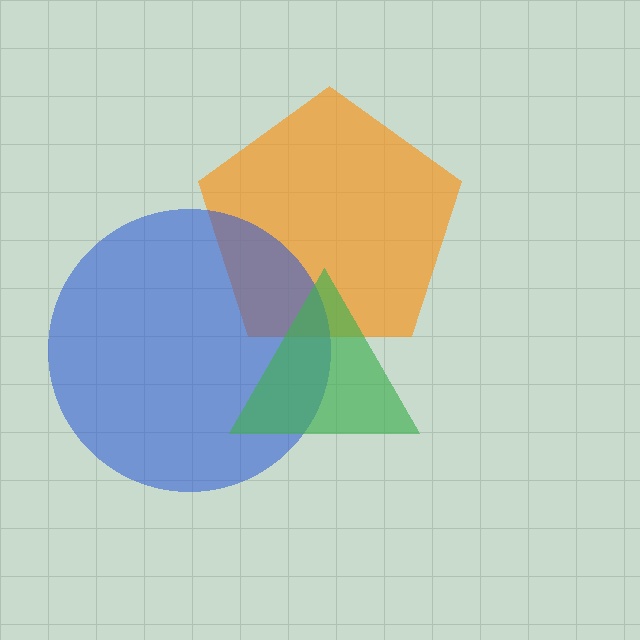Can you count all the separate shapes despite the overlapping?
Yes, there are 3 separate shapes.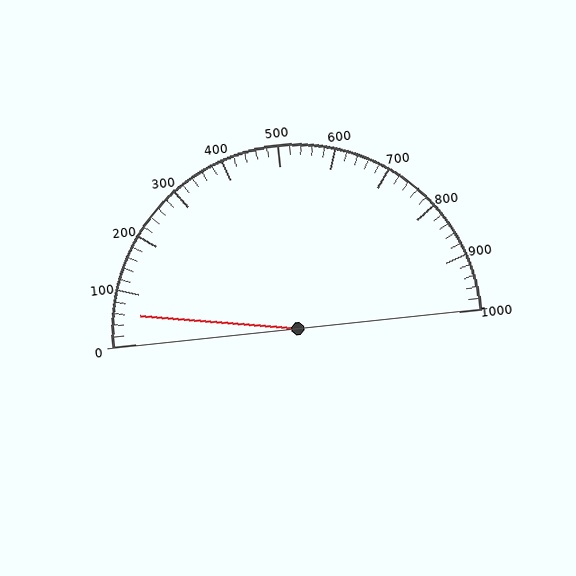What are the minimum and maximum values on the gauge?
The gauge ranges from 0 to 1000.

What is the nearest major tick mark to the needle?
The nearest major tick mark is 100.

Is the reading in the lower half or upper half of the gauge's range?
The reading is in the lower half of the range (0 to 1000).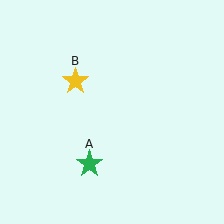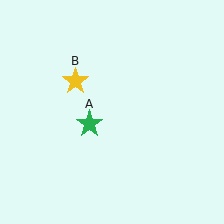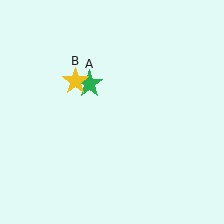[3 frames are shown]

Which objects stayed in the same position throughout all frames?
Yellow star (object B) remained stationary.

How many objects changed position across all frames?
1 object changed position: green star (object A).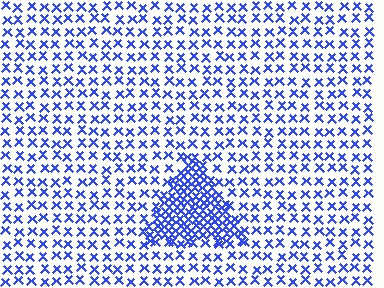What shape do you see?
I see a triangle.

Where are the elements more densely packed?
The elements are more densely packed inside the triangle boundary.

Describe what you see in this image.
The image contains small blue elements arranged at two different densities. A triangle-shaped region is visible where the elements are more densely packed than the surrounding area.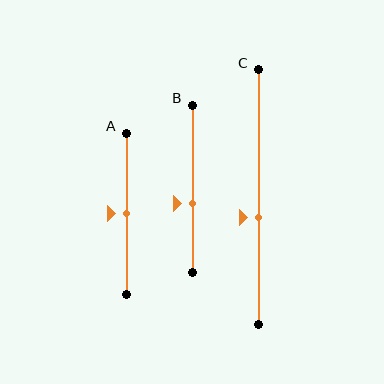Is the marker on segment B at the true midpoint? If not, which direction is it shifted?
No, the marker on segment B is shifted downward by about 9% of the segment length.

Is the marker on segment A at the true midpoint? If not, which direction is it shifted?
Yes, the marker on segment A is at the true midpoint.